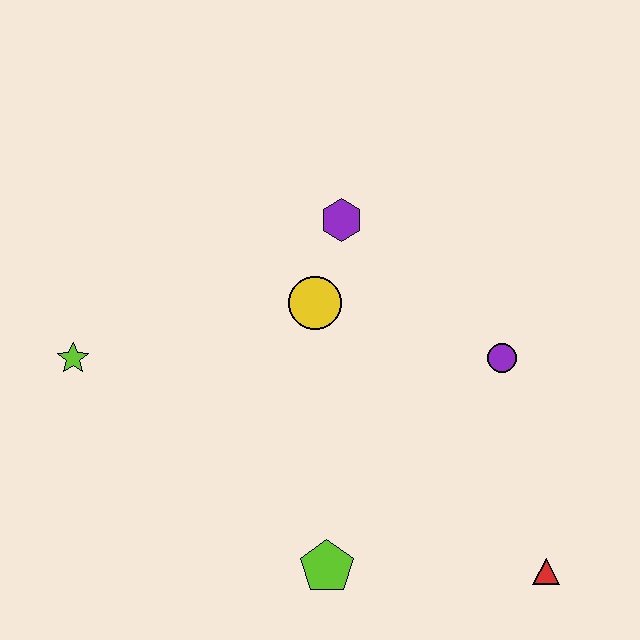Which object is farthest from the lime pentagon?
The purple hexagon is farthest from the lime pentagon.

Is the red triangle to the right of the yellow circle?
Yes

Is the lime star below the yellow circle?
Yes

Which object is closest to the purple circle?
The yellow circle is closest to the purple circle.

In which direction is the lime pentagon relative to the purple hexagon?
The lime pentagon is below the purple hexagon.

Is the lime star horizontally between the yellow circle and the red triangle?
No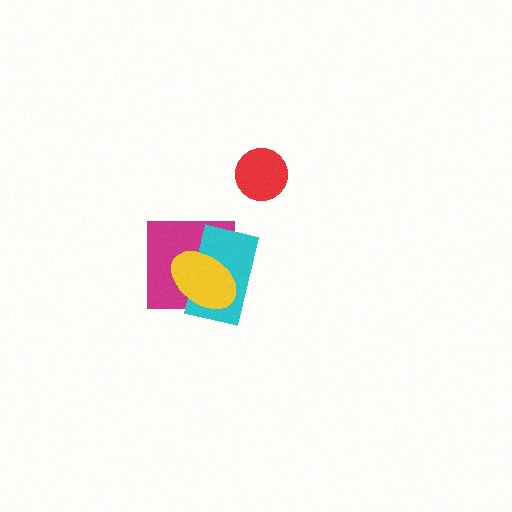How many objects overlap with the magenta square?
2 objects overlap with the magenta square.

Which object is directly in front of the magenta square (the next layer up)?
The cyan rectangle is directly in front of the magenta square.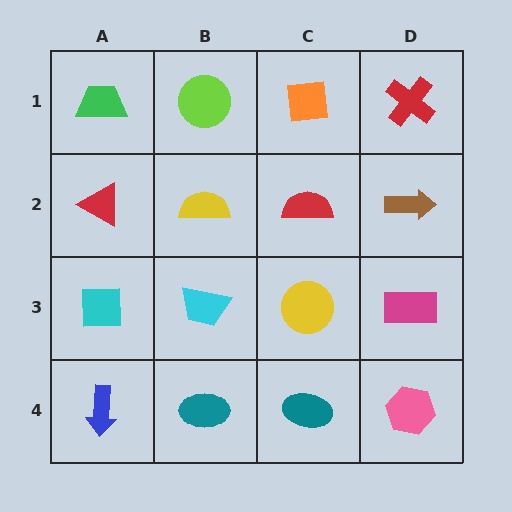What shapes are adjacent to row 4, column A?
A cyan square (row 3, column A), a teal ellipse (row 4, column B).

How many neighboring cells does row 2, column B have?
4.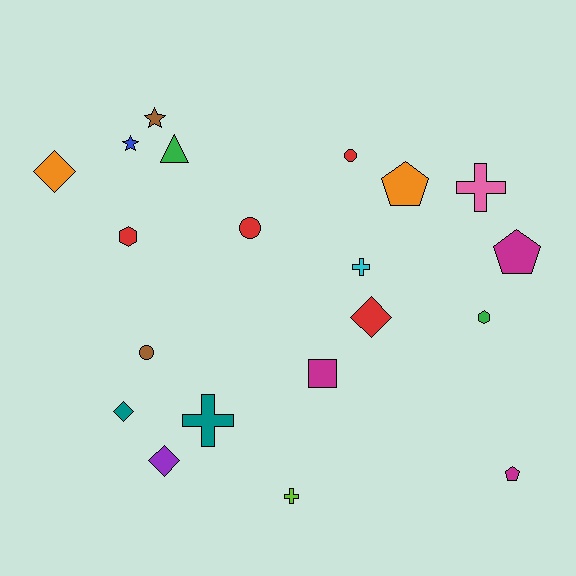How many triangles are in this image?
There is 1 triangle.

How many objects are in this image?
There are 20 objects.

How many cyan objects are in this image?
There is 1 cyan object.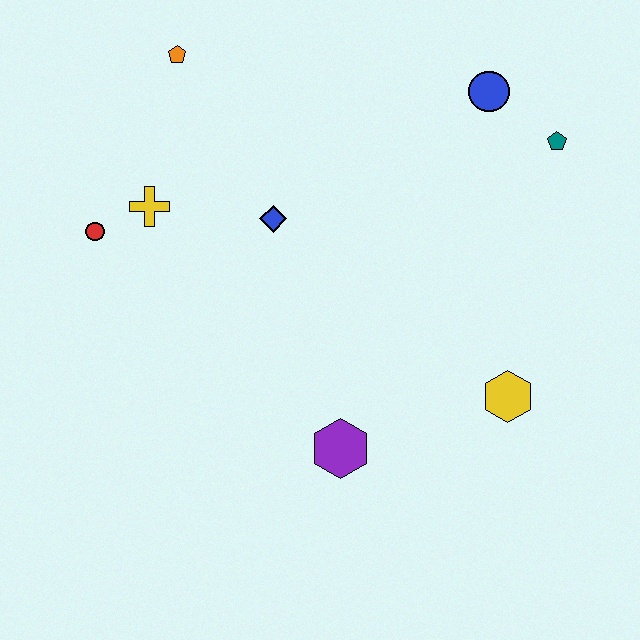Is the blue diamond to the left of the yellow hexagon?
Yes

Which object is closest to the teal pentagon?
The blue circle is closest to the teal pentagon.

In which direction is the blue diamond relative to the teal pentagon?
The blue diamond is to the left of the teal pentagon.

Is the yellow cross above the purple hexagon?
Yes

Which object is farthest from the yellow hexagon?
The orange pentagon is farthest from the yellow hexagon.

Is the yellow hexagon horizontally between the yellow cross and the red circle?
No